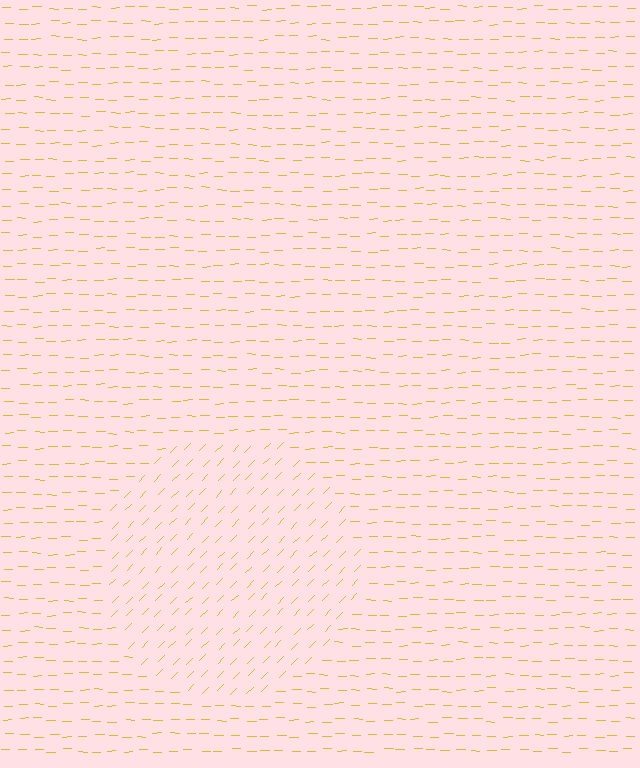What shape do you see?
I see a circle.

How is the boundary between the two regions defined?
The boundary is defined purely by a change in line orientation (approximately 45 degrees difference). All lines are the same color and thickness.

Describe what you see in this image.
The image is filled with small yellow line segments. A circle region in the image has lines oriented differently from the surrounding lines, creating a visible texture boundary.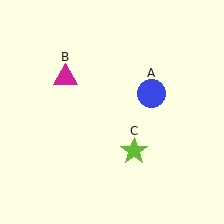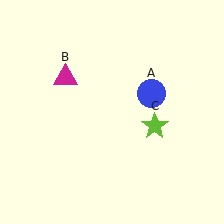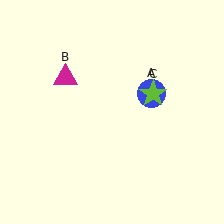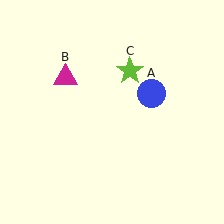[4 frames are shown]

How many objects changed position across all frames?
1 object changed position: lime star (object C).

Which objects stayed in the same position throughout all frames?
Blue circle (object A) and magenta triangle (object B) remained stationary.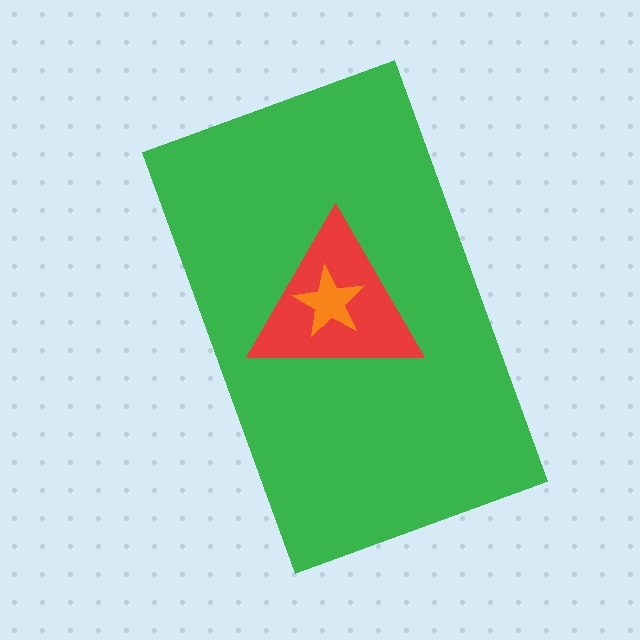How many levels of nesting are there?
3.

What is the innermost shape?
The orange star.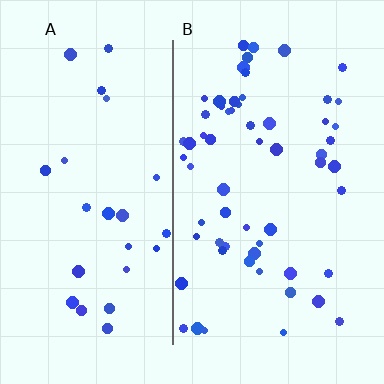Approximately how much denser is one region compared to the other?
Approximately 2.3× — region B over region A.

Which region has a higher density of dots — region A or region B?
B (the right).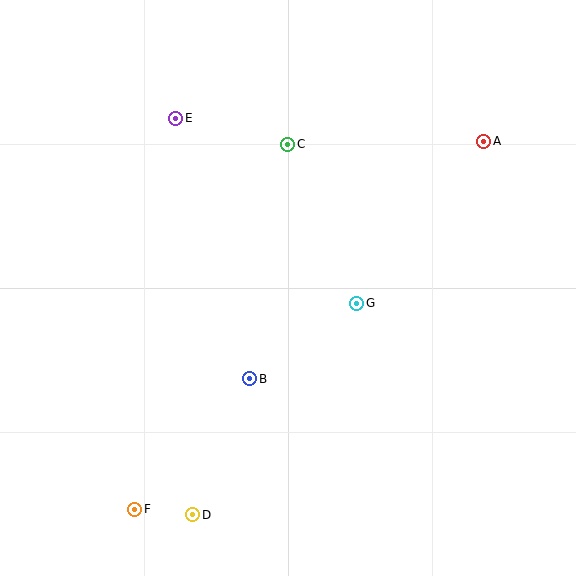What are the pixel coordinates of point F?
Point F is at (135, 509).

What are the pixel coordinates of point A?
Point A is at (484, 141).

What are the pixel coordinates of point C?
Point C is at (288, 144).